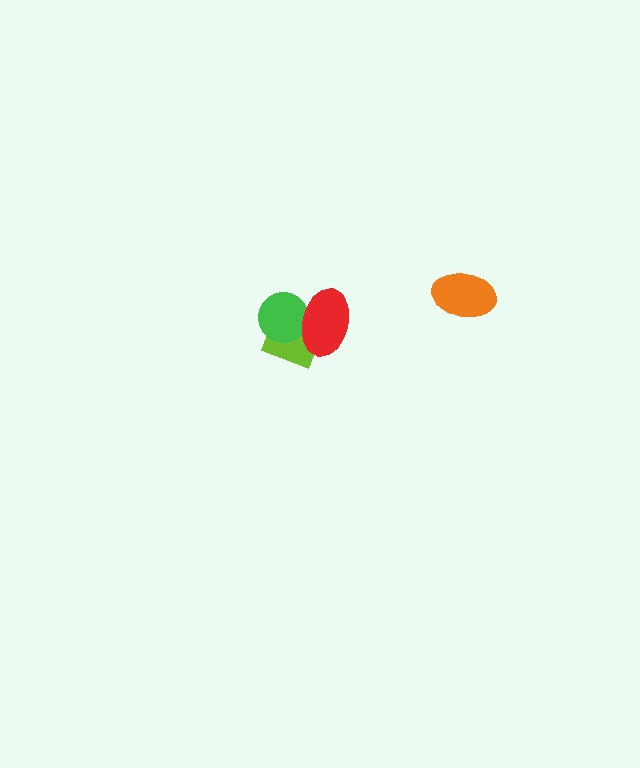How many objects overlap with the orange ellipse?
0 objects overlap with the orange ellipse.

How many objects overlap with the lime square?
2 objects overlap with the lime square.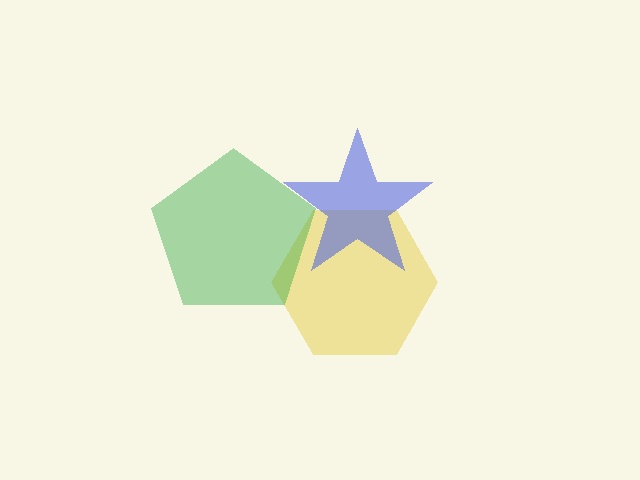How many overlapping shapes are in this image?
There are 3 overlapping shapes in the image.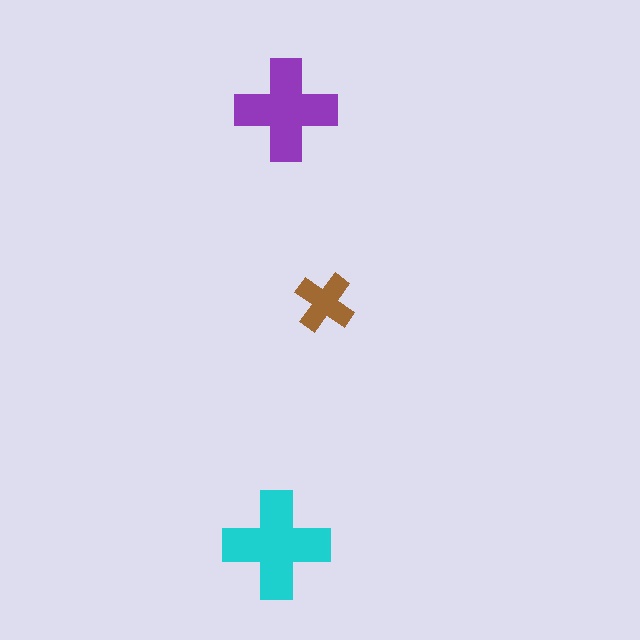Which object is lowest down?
The cyan cross is bottommost.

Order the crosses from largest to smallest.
the cyan one, the purple one, the brown one.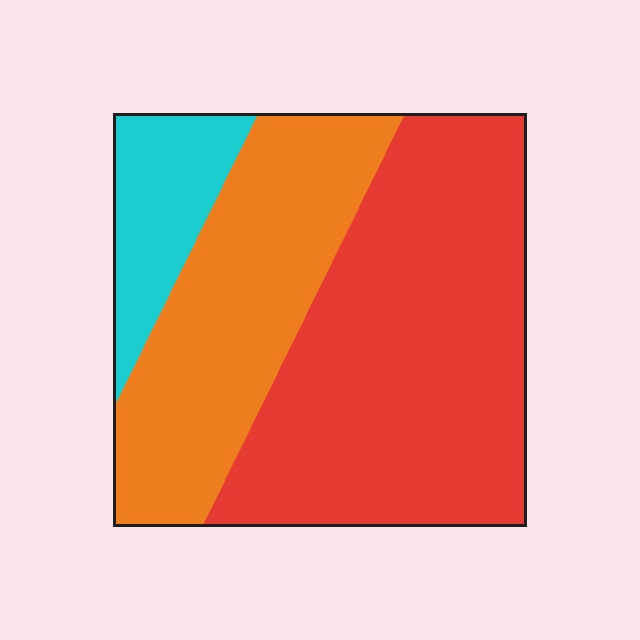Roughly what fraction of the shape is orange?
Orange takes up about one third (1/3) of the shape.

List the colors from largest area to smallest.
From largest to smallest: red, orange, cyan.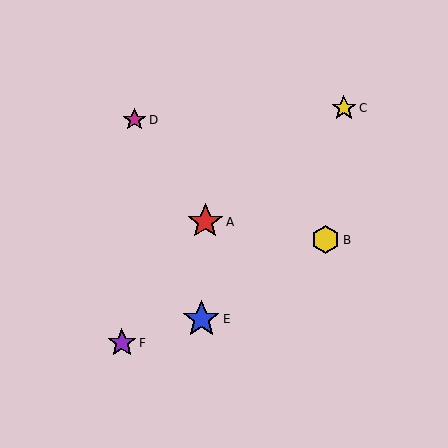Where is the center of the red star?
The center of the red star is at (205, 222).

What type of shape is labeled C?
Shape C is a yellow star.